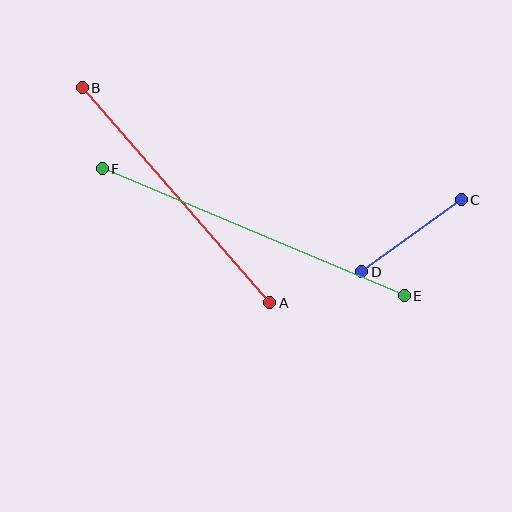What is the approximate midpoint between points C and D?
The midpoint is at approximately (412, 236) pixels.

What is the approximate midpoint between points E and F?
The midpoint is at approximately (253, 232) pixels.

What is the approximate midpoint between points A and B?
The midpoint is at approximately (176, 195) pixels.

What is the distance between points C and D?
The distance is approximately 123 pixels.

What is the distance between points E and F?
The distance is approximately 328 pixels.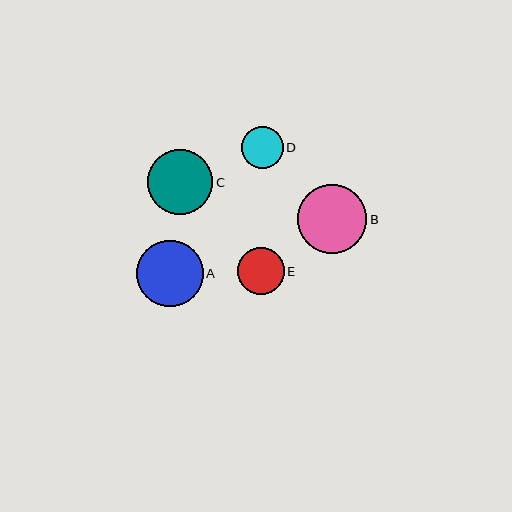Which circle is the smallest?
Circle D is the smallest with a size of approximately 42 pixels.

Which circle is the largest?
Circle B is the largest with a size of approximately 69 pixels.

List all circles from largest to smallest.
From largest to smallest: B, A, C, E, D.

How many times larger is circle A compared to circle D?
Circle A is approximately 1.6 times the size of circle D.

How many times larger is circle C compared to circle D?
Circle C is approximately 1.6 times the size of circle D.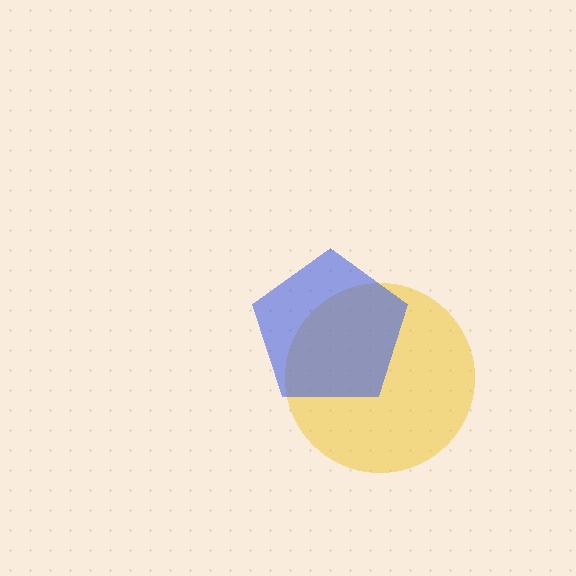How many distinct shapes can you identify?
There are 2 distinct shapes: a yellow circle, a blue pentagon.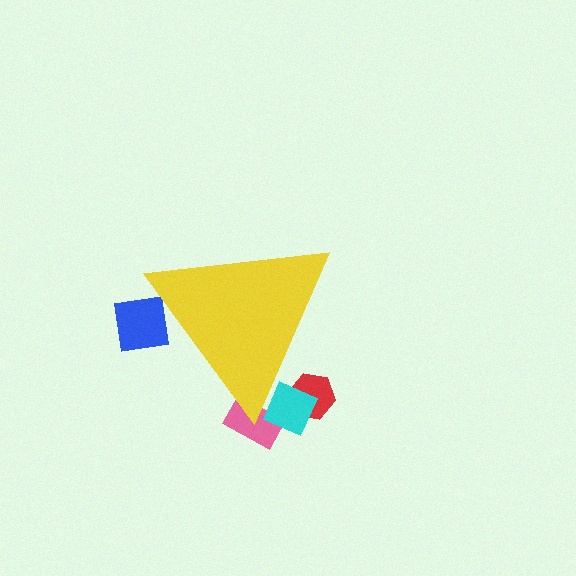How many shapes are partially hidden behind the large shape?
4 shapes are partially hidden.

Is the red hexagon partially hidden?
Yes, the red hexagon is partially hidden behind the yellow triangle.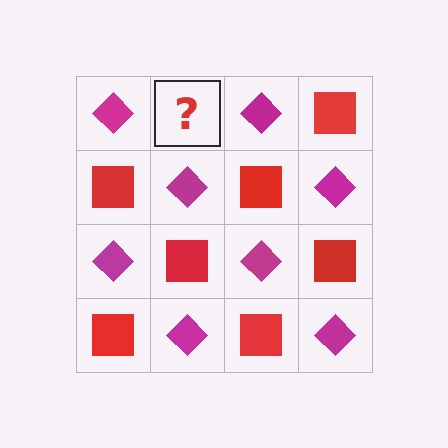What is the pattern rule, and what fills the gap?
The rule is that it alternates magenta diamond and red square in a checkerboard pattern. The gap should be filled with a red square.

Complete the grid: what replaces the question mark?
The question mark should be replaced with a red square.